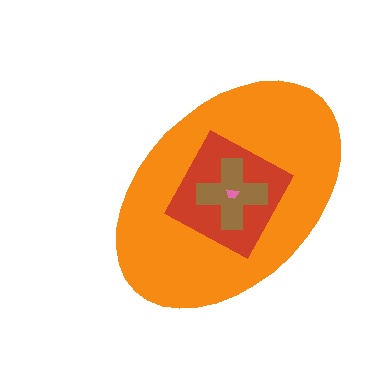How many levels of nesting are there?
4.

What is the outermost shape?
The orange ellipse.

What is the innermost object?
The pink trapezoid.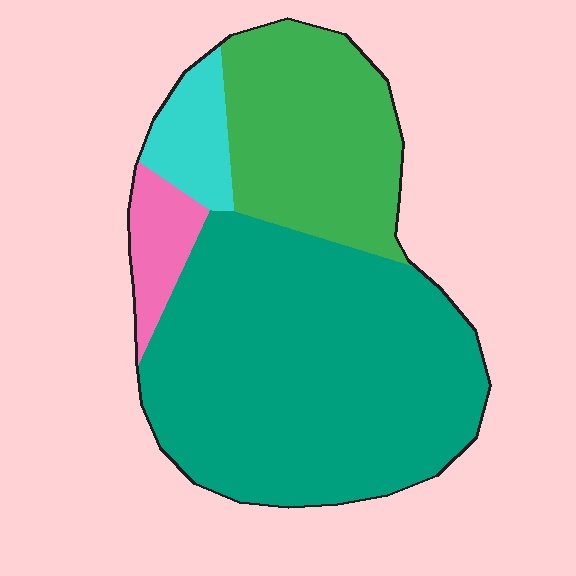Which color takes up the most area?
Teal, at roughly 60%.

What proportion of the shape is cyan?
Cyan covers 7% of the shape.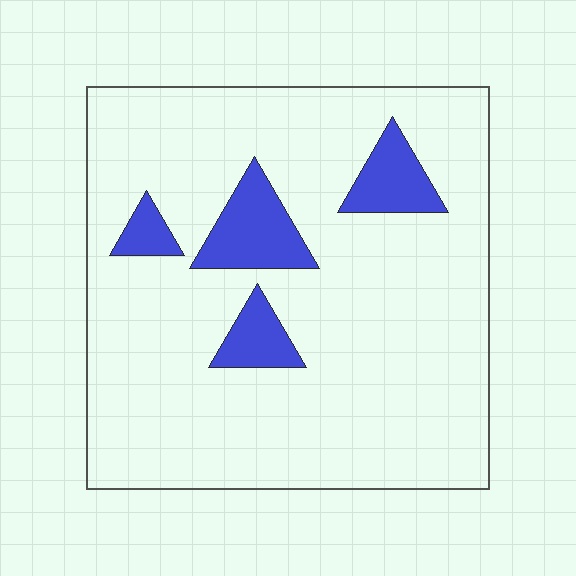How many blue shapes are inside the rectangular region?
4.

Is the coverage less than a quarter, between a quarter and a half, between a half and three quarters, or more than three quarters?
Less than a quarter.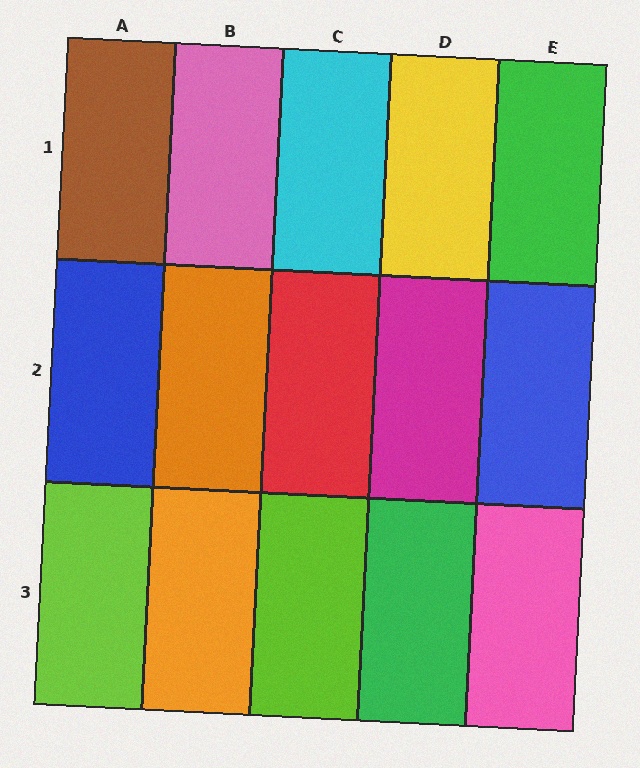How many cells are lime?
2 cells are lime.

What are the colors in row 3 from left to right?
Lime, orange, lime, green, pink.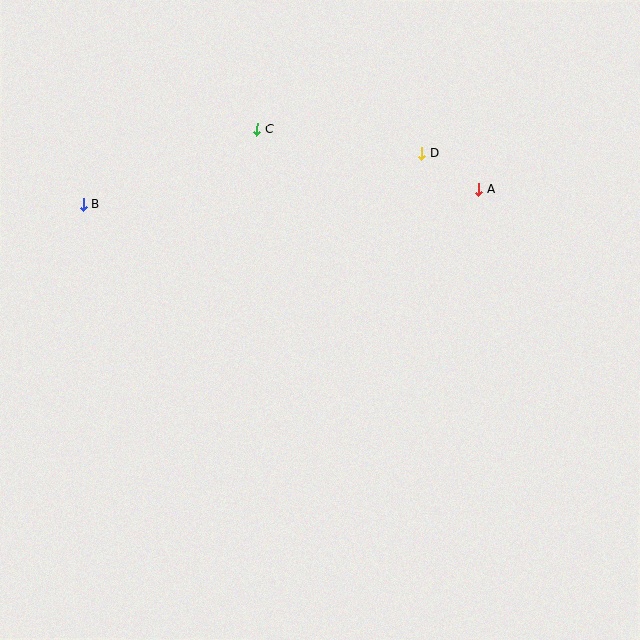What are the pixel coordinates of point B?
Point B is at (83, 205).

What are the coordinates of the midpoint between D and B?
The midpoint between D and B is at (253, 179).